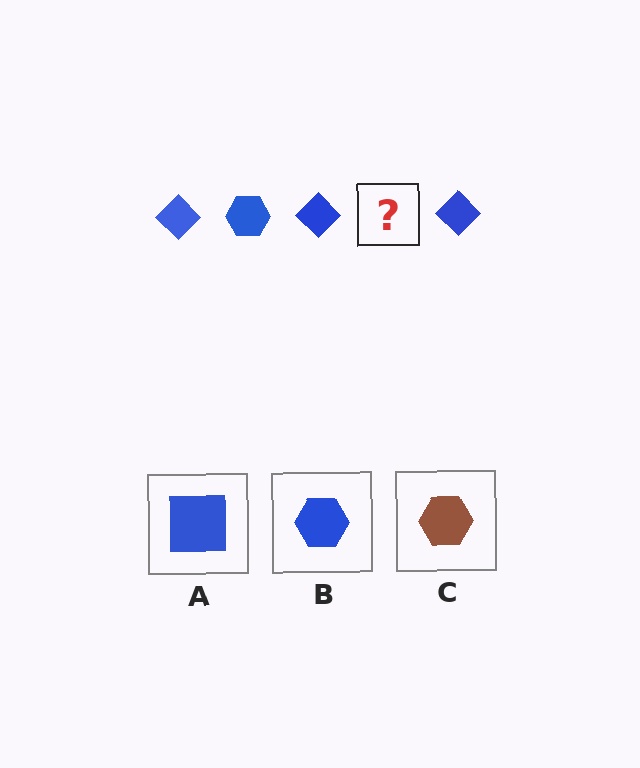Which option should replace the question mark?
Option B.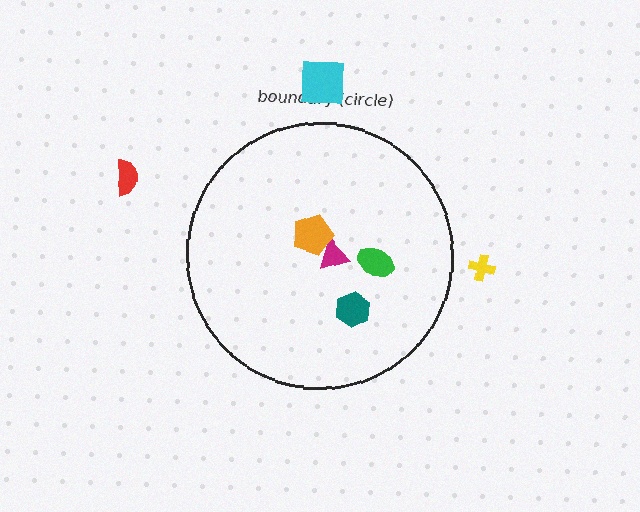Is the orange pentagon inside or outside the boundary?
Inside.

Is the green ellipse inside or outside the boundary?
Inside.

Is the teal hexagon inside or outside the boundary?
Inside.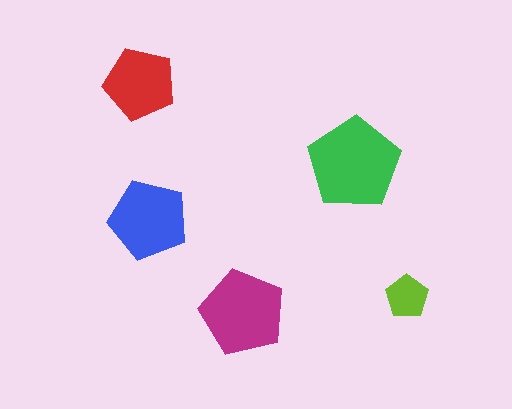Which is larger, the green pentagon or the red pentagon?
The green one.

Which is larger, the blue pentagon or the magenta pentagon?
The magenta one.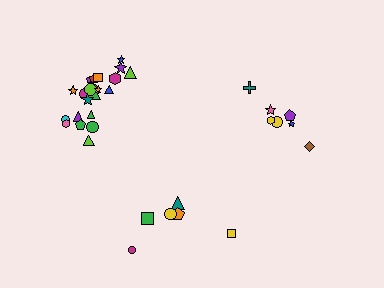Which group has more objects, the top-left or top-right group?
The top-left group.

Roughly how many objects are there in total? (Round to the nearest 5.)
Roughly 35 objects in total.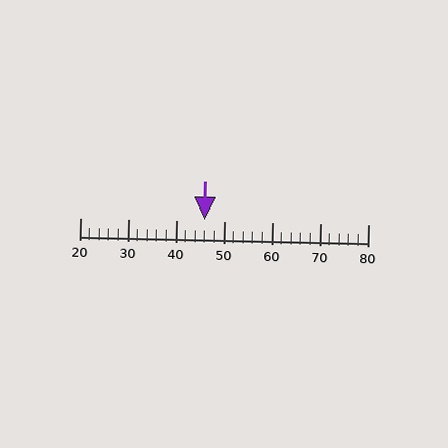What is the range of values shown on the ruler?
The ruler shows values from 20 to 80.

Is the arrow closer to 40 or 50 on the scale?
The arrow is closer to 50.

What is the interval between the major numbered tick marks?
The major tick marks are spaced 10 units apart.